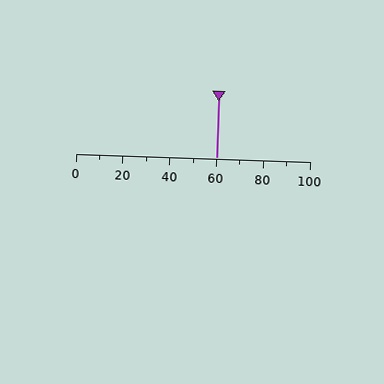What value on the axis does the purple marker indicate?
The marker indicates approximately 60.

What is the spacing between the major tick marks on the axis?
The major ticks are spaced 20 apart.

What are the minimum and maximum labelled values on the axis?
The axis runs from 0 to 100.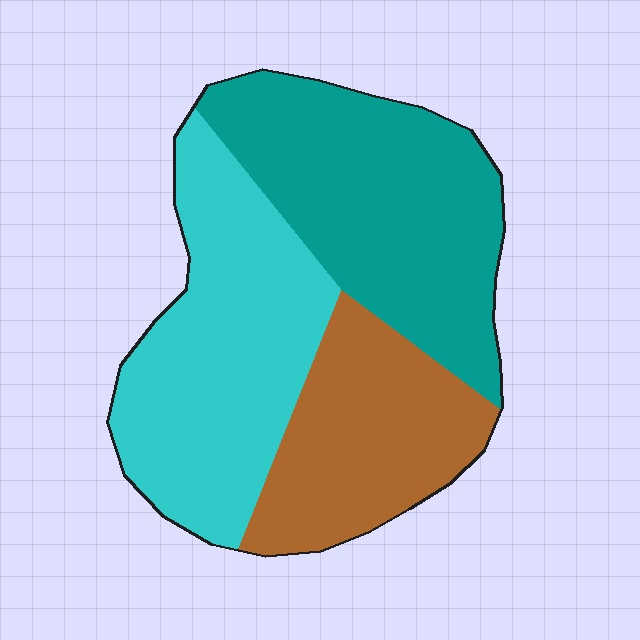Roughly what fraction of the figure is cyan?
Cyan takes up about three eighths (3/8) of the figure.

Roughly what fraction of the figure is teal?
Teal takes up between a third and a half of the figure.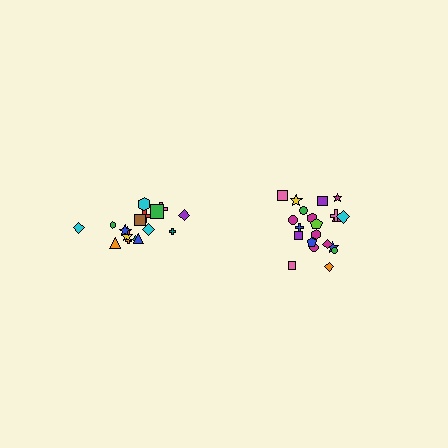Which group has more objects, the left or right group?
The right group.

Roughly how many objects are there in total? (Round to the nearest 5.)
Roughly 40 objects in total.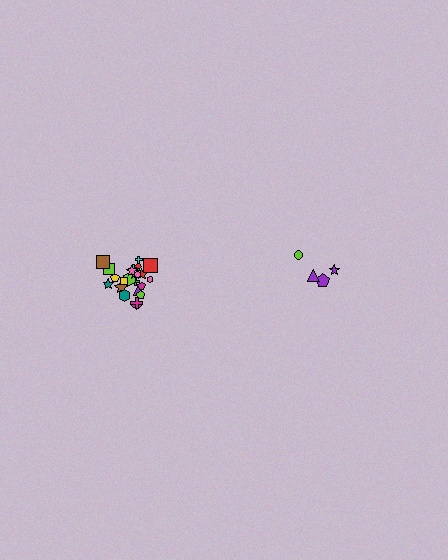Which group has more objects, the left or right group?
The left group.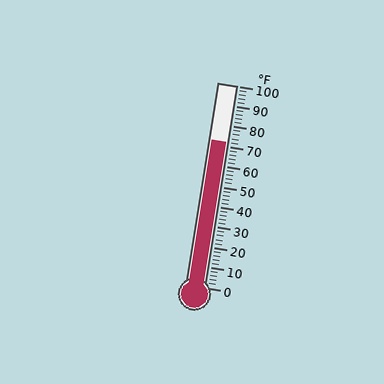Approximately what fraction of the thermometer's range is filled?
The thermometer is filled to approximately 70% of its range.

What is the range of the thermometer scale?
The thermometer scale ranges from 0°F to 100°F.